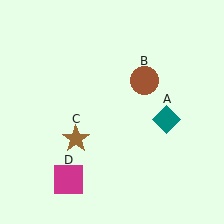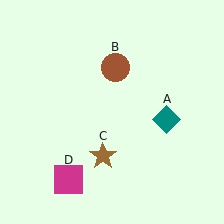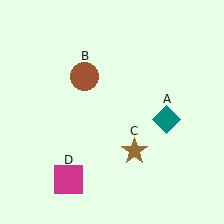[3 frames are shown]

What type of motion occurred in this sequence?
The brown circle (object B), brown star (object C) rotated counterclockwise around the center of the scene.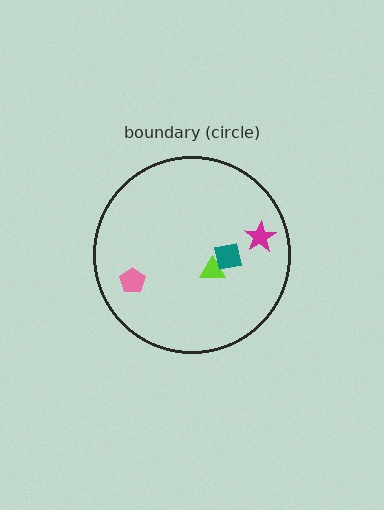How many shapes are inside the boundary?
4 inside, 0 outside.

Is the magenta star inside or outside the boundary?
Inside.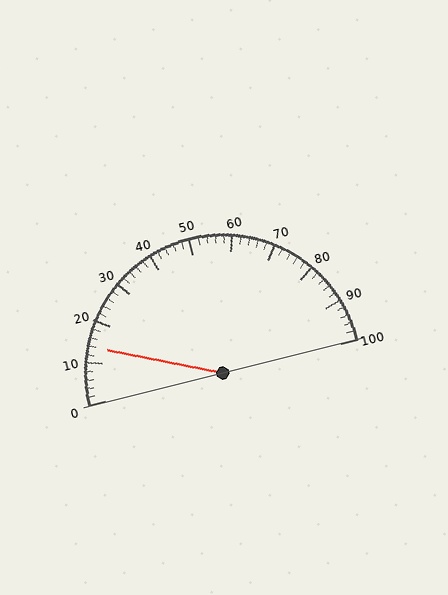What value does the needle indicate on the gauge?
The needle indicates approximately 14.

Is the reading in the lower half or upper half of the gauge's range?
The reading is in the lower half of the range (0 to 100).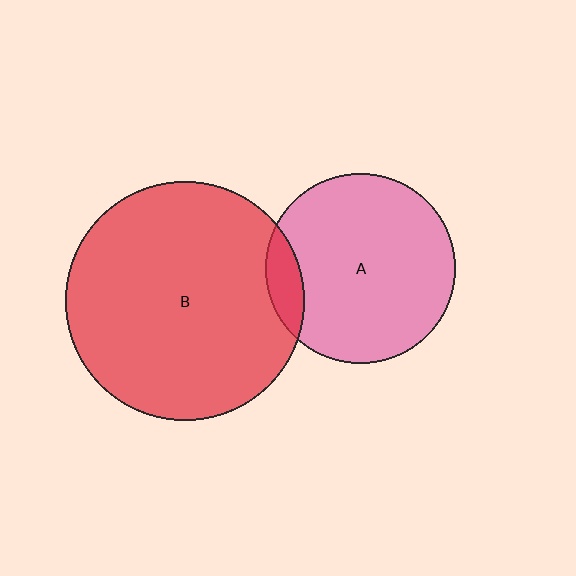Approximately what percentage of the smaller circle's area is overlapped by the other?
Approximately 10%.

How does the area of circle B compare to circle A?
Approximately 1.6 times.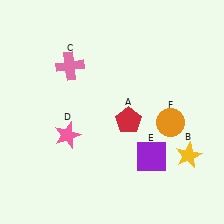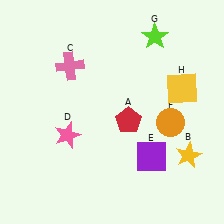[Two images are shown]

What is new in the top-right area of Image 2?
A yellow square (H) was added in the top-right area of Image 2.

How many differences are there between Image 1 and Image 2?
There are 2 differences between the two images.